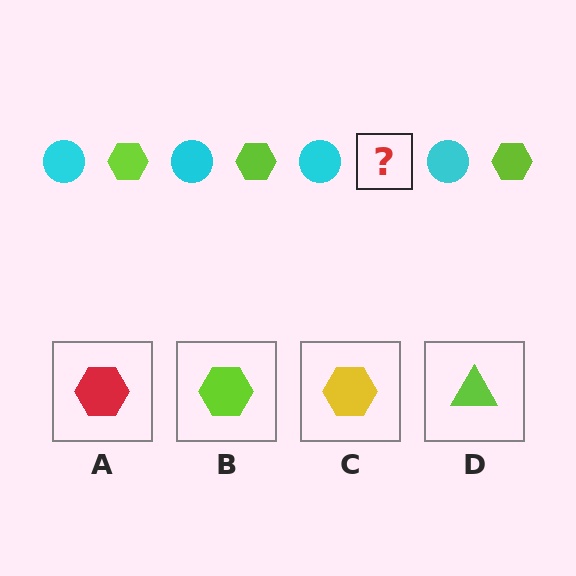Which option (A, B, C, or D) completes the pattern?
B.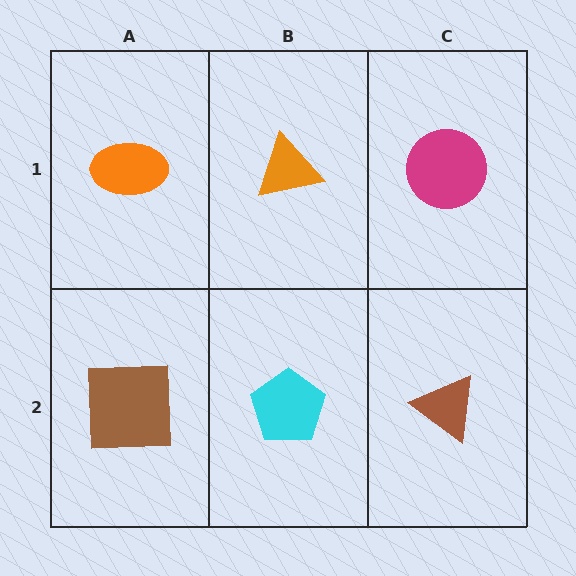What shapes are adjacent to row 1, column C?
A brown triangle (row 2, column C), an orange triangle (row 1, column B).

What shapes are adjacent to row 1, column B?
A cyan pentagon (row 2, column B), an orange ellipse (row 1, column A), a magenta circle (row 1, column C).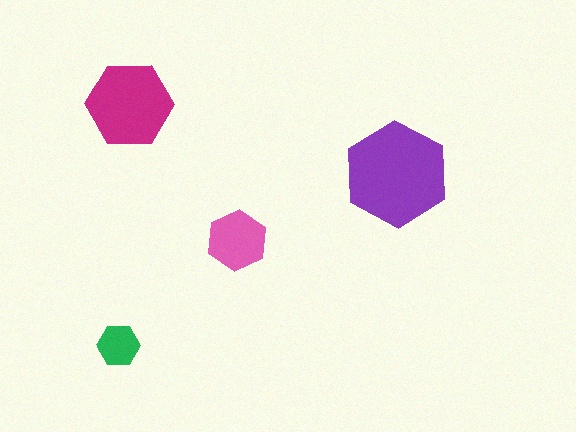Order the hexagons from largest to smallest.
the purple one, the magenta one, the pink one, the green one.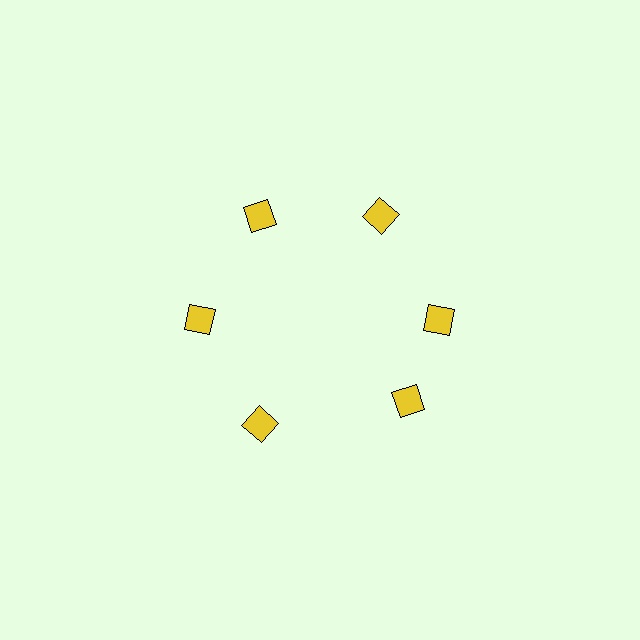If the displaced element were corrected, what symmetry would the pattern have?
It would have 6-fold rotational symmetry — the pattern would map onto itself every 60 degrees.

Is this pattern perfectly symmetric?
No. The 6 yellow squares are arranged in a ring, but one element near the 5 o'clock position is rotated out of alignment along the ring, breaking the 6-fold rotational symmetry.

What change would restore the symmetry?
The symmetry would be restored by rotating it back into even spacing with its neighbors so that all 6 squares sit at equal angles and equal distance from the center.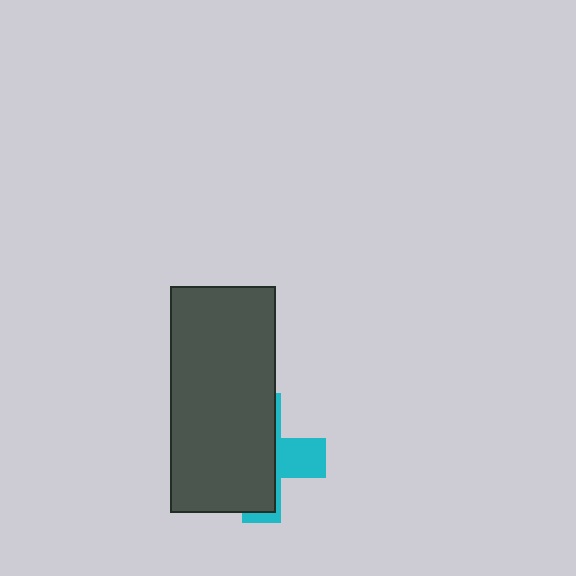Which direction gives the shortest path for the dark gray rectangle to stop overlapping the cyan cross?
Moving left gives the shortest separation.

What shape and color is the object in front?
The object in front is a dark gray rectangle.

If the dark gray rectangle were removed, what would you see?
You would see the complete cyan cross.